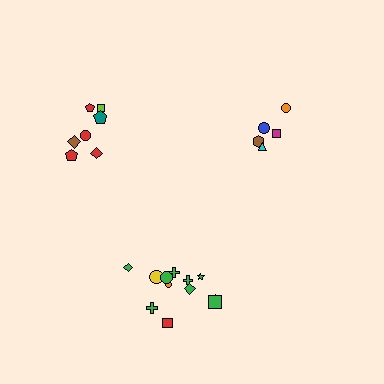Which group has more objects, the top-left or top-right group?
The top-left group.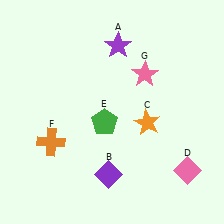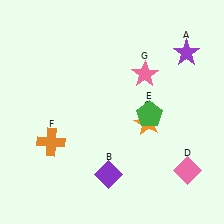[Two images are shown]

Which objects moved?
The objects that moved are: the purple star (A), the green pentagon (E).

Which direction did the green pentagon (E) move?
The green pentagon (E) moved right.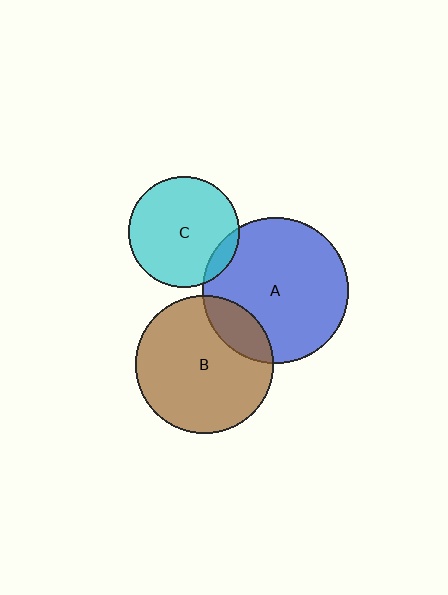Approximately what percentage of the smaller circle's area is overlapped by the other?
Approximately 20%.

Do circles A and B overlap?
Yes.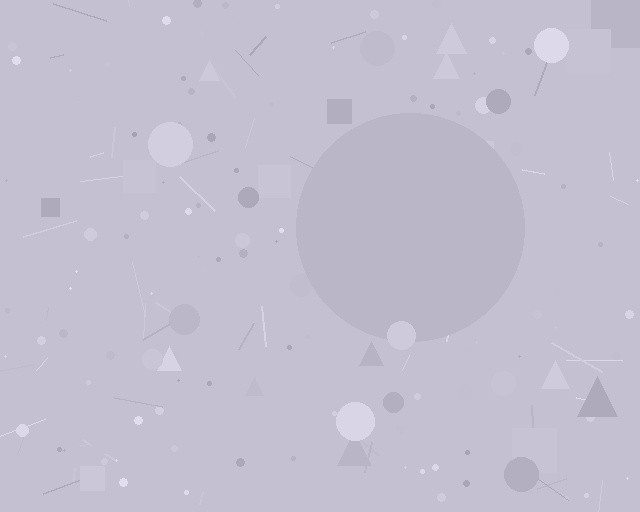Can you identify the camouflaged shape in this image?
The camouflaged shape is a circle.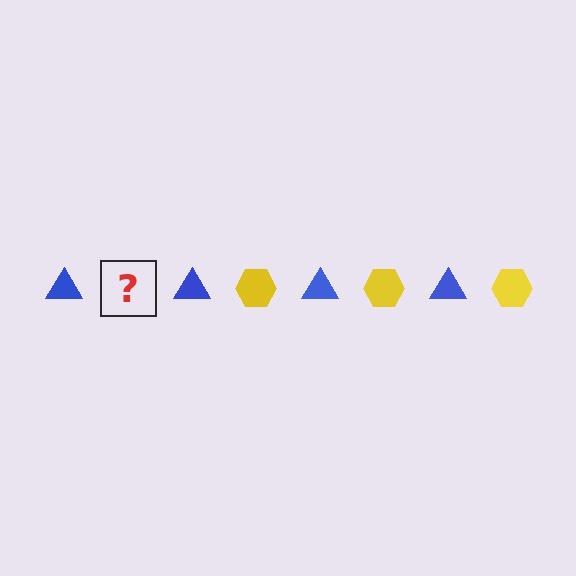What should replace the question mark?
The question mark should be replaced with a yellow hexagon.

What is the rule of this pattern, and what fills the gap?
The rule is that the pattern alternates between blue triangle and yellow hexagon. The gap should be filled with a yellow hexagon.